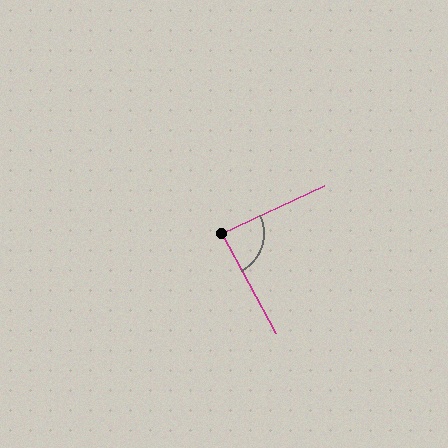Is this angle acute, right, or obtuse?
It is approximately a right angle.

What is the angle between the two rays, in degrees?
Approximately 87 degrees.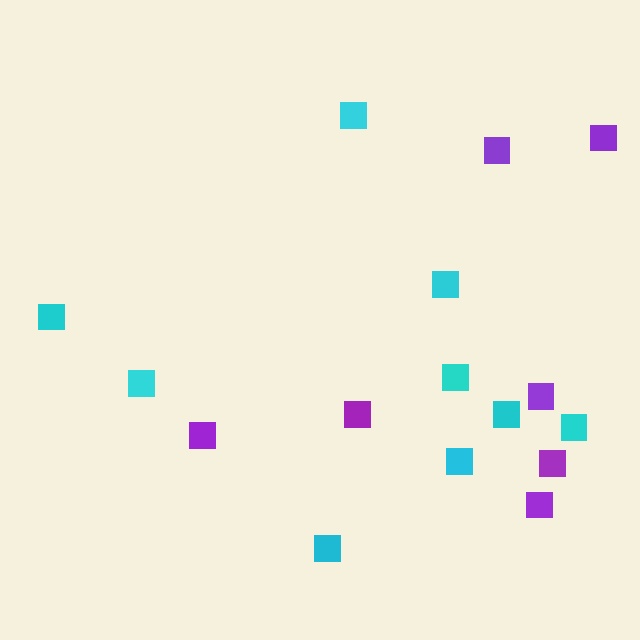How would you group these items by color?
There are 2 groups: one group of cyan squares (9) and one group of purple squares (7).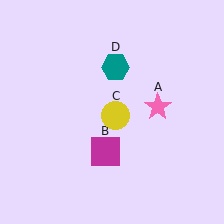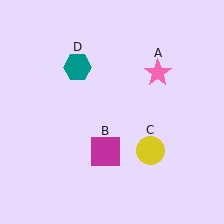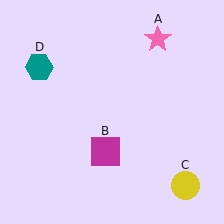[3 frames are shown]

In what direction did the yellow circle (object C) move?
The yellow circle (object C) moved down and to the right.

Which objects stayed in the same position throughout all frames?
Magenta square (object B) remained stationary.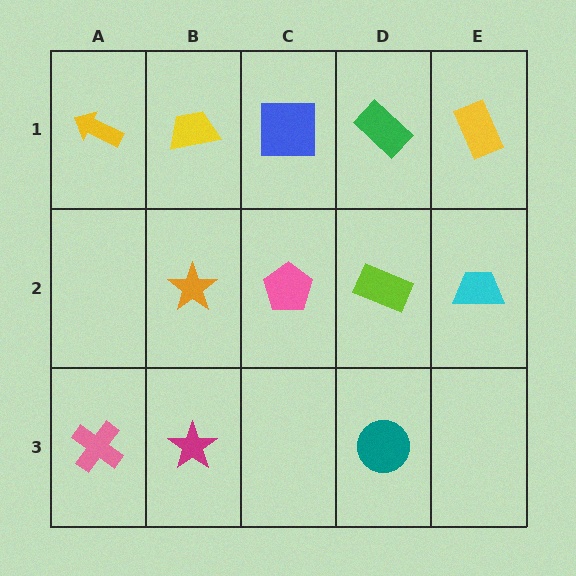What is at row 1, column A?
A yellow arrow.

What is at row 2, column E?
A cyan trapezoid.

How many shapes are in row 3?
3 shapes.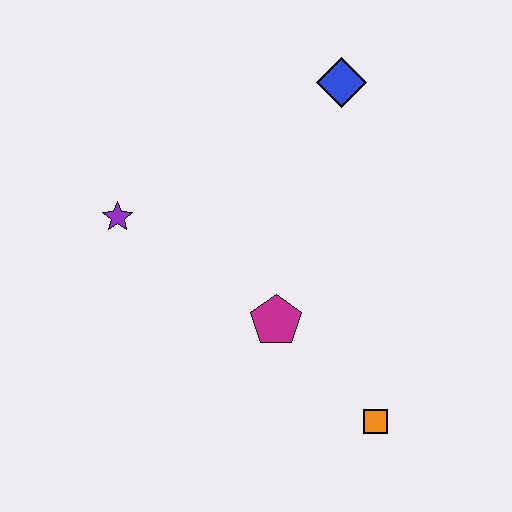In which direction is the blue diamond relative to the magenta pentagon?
The blue diamond is above the magenta pentagon.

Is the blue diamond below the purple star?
No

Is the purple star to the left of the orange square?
Yes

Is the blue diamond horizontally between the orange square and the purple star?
Yes